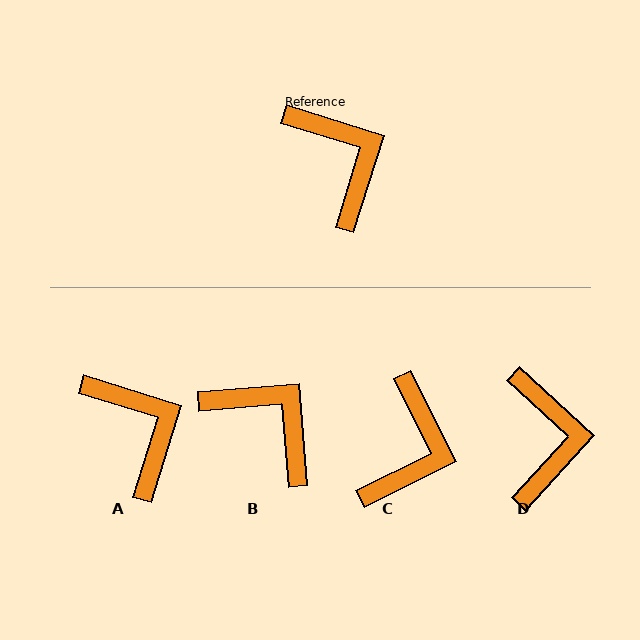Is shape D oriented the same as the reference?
No, it is off by about 25 degrees.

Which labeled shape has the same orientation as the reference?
A.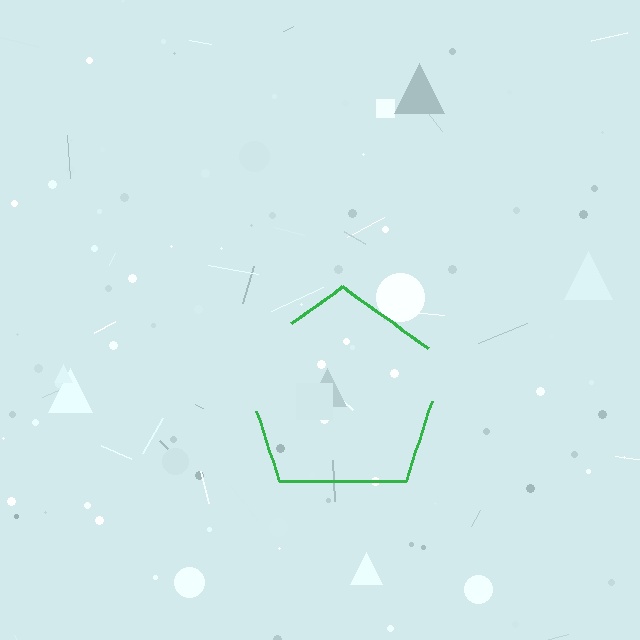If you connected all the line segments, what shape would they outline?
They would outline a pentagon.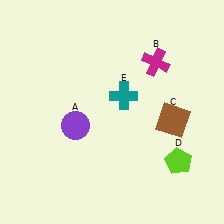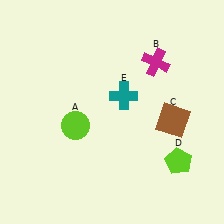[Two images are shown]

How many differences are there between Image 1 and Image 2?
There is 1 difference between the two images.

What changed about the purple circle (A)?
In Image 1, A is purple. In Image 2, it changed to lime.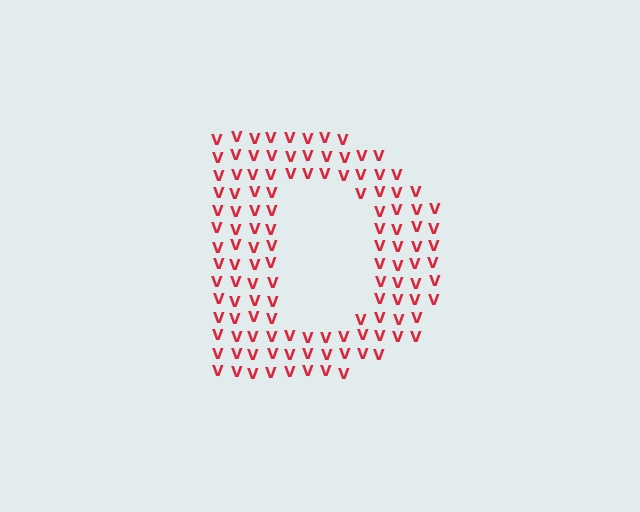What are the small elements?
The small elements are letter V's.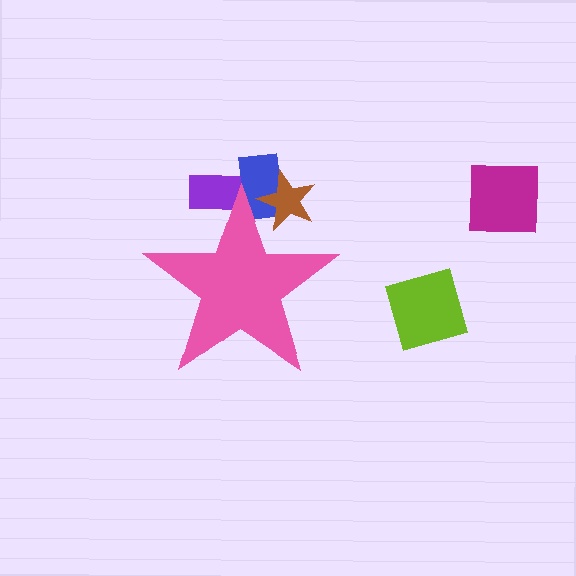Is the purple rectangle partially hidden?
Yes, the purple rectangle is partially hidden behind the pink star.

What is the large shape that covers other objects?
A pink star.